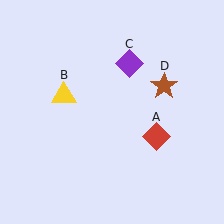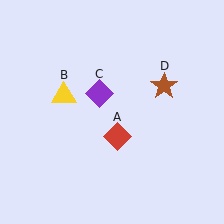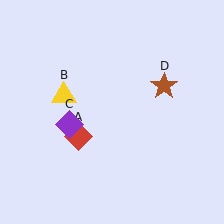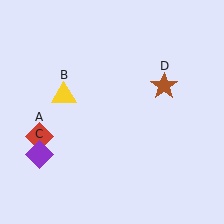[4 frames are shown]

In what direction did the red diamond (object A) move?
The red diamond (object A) moved left.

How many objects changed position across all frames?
2 objects changed position: red diamond (object A), purple diamond (object C).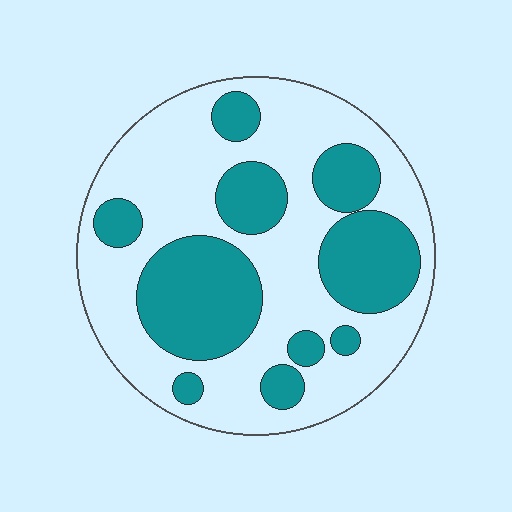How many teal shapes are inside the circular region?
10.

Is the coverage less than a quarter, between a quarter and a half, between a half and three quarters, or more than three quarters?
Between a quarter and a half.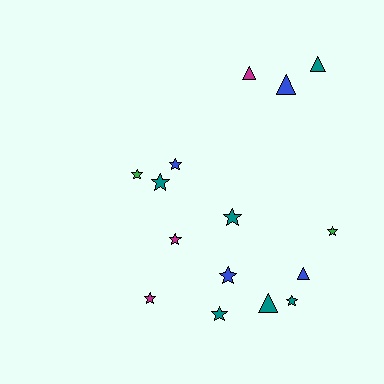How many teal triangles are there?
There are 2 teal triangles.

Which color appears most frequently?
Teal, with 6 objects.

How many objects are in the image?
There are 15 objects.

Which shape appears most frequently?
Star, with 10 objects.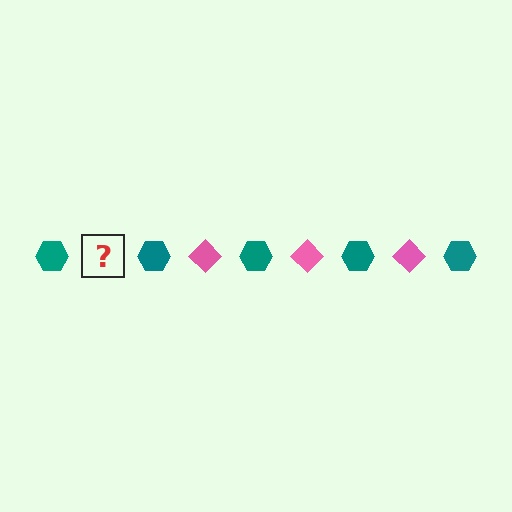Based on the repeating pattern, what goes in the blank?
The blank should be a pink diamond.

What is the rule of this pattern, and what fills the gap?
The rule is that the pattern alternates between teal hexagon and pink diamond. The gap should be filled with a pink diamond.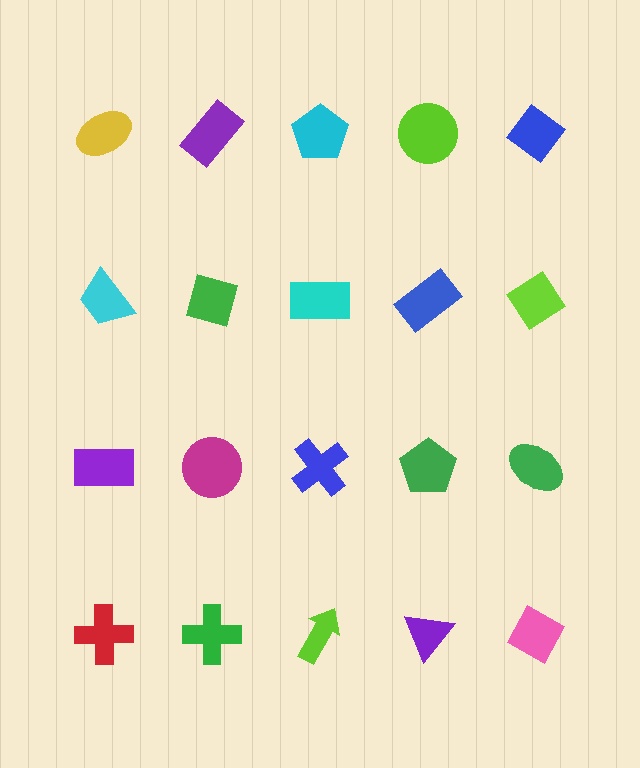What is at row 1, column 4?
A lime circle.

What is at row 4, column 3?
A lime arrow.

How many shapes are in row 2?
5 shapes.